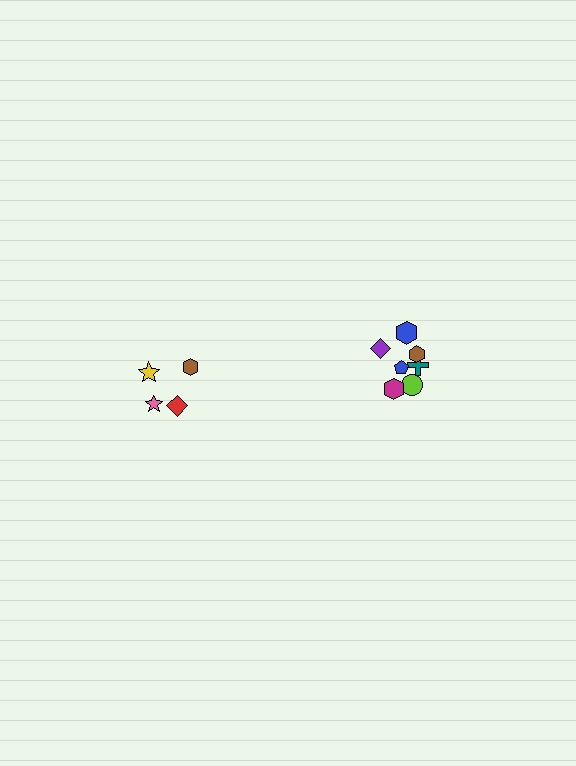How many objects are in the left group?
There are 4 objects.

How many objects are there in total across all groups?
There are 11 objects.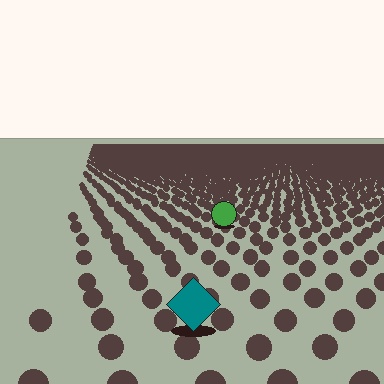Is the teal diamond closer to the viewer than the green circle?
Yes. The teal diamond is closer — you can tell from the texture gradient: the ground texture is coarser near it.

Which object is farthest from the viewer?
The green circle is farthest from the viewer. It appears smaller and the ground texture around it is denser.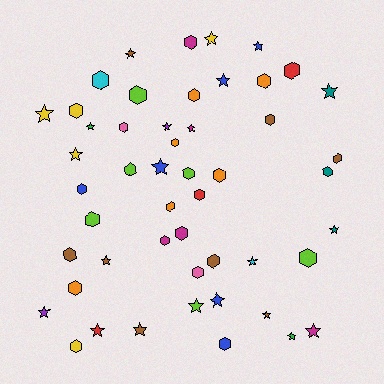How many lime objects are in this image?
There are 6 lime objects.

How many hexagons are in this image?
There are 28 hexagons.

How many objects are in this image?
There are 50 objects.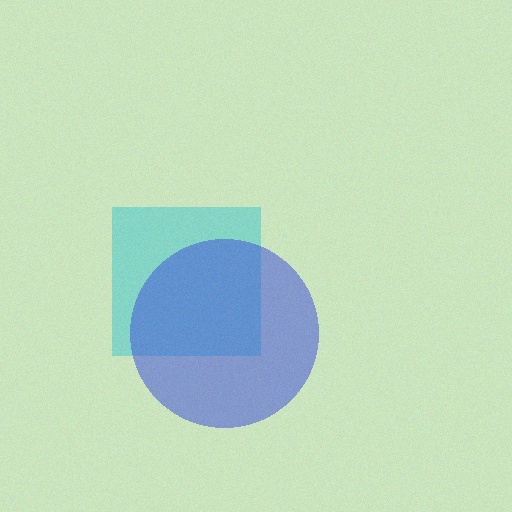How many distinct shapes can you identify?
There are 2 distinct shapes: a cyan square, a blue circle.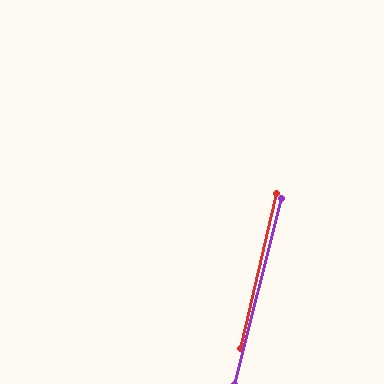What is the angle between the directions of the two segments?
Approximately 1 degree.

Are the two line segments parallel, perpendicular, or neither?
Parallel — their directions differ by only 1.0°.